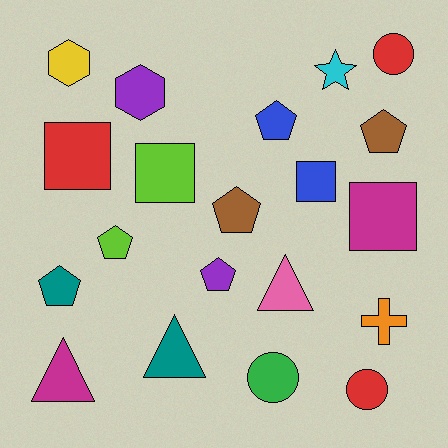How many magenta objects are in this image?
There are 2 magenta objects.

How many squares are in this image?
There are 4 squares.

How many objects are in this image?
There are 20 objects.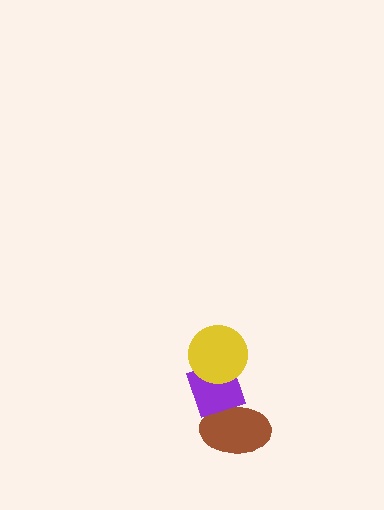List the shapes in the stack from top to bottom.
From top to bottom: the yellow circle, the purple diamond, the brown ellipse.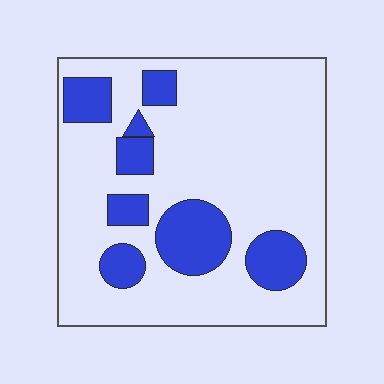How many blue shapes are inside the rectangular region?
8.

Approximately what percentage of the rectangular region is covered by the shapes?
Approximately 20%.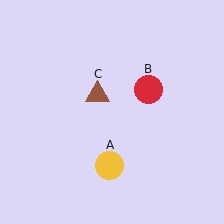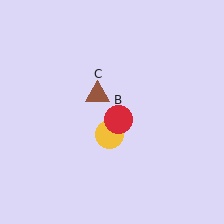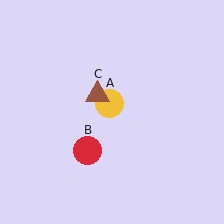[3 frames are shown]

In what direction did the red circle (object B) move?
The red circle (object B) moved down and to the left.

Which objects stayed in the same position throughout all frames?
Brown triangle (object C) remained stationary.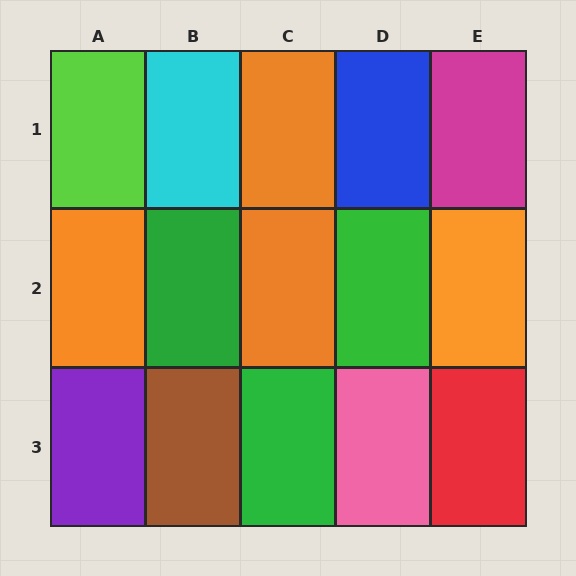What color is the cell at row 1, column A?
Lime.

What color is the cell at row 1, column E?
Magenta.